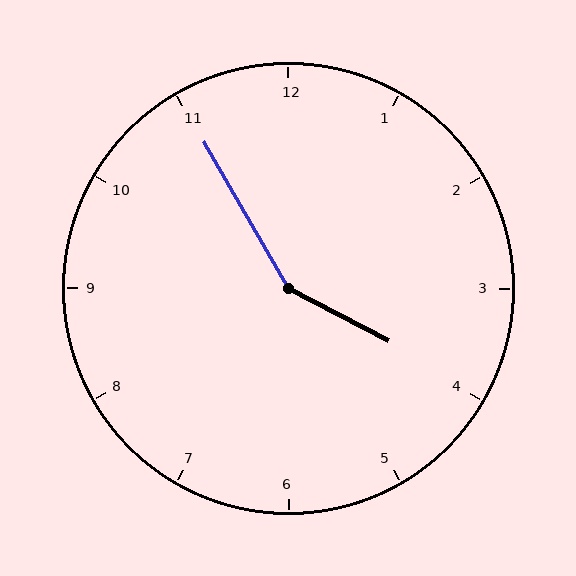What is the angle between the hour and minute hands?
Approximately 148 degrees.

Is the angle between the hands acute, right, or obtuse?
It is obtuse.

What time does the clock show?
3:55.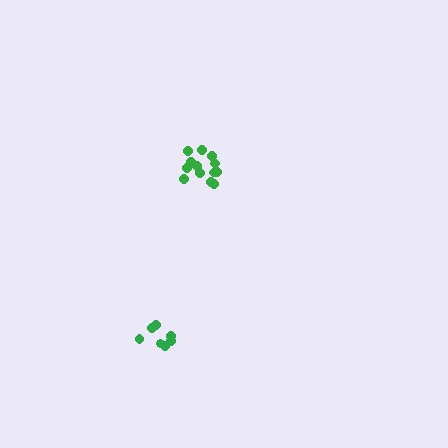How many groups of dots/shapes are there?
There are 2 groups.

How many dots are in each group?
Group 1: 13 dots, Group 2: 7 dots (20 total).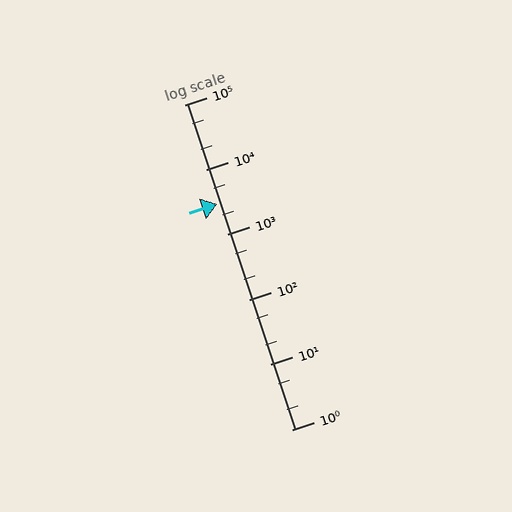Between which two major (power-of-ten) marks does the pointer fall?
The pointer is between 1000 and 10000.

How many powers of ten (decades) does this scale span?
The scale spans 5 decades, from 1 to 100000.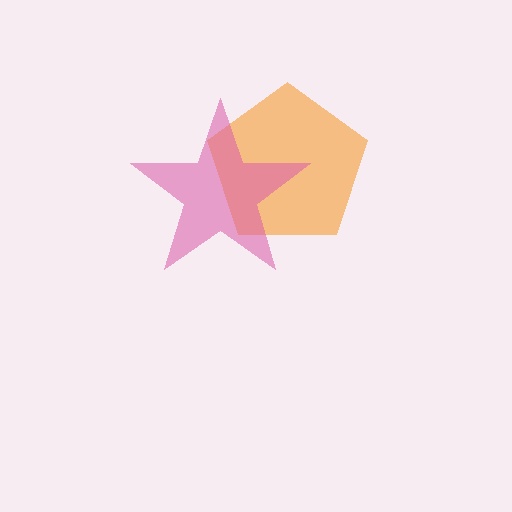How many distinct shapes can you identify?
There are 2 distinct shapes: an orange pentagon, a pink star.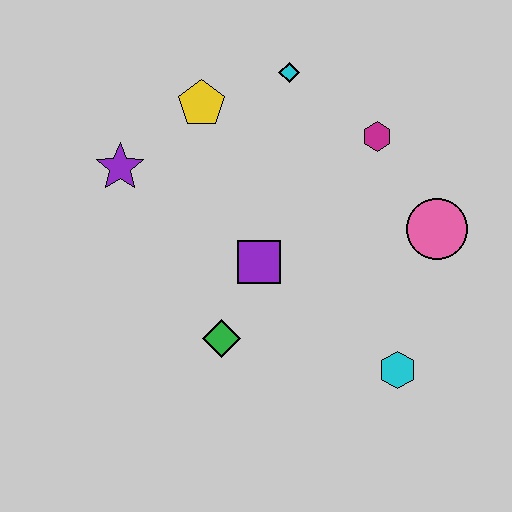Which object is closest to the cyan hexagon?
The pink circle is closest to the cyan hexagon.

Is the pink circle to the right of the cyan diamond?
Yes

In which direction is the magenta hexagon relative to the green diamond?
The magenta hexagon is above the green diamond.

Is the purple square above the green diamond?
Yes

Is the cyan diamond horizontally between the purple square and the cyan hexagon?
Yes